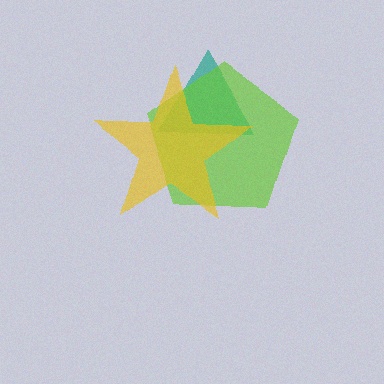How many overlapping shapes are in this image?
There are 3 overlapping shapes in the image.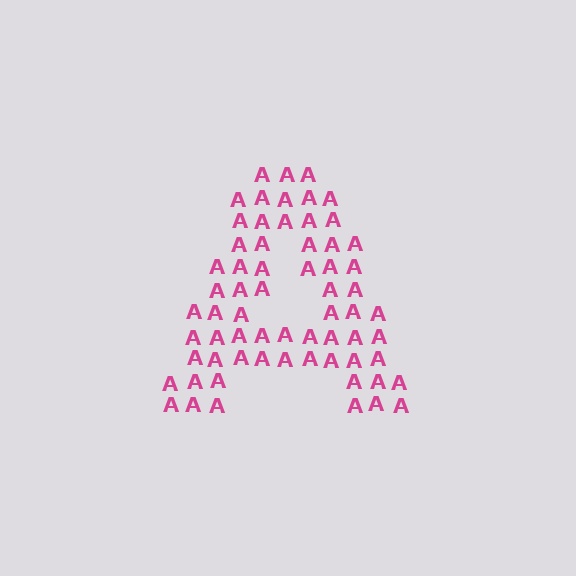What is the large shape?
The large shape is the letter A.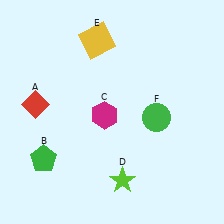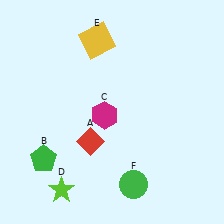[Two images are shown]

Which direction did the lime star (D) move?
The lime star (D) moved left.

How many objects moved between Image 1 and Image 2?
3 objects moved between the two images.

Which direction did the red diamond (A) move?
The red diamond (A) moved right.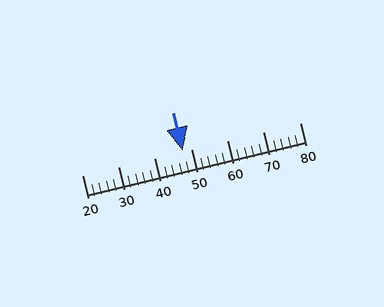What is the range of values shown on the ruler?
The ruler shows values from 20 to 80.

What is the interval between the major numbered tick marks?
The major tick marks are spaced 10 units apart.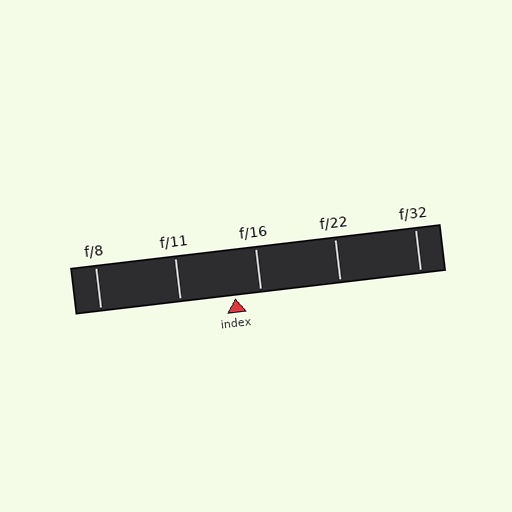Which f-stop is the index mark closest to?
The index mark is closest to f/16.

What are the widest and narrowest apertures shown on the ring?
The widest aperture shown is f/8 and the narrowest is f/32.